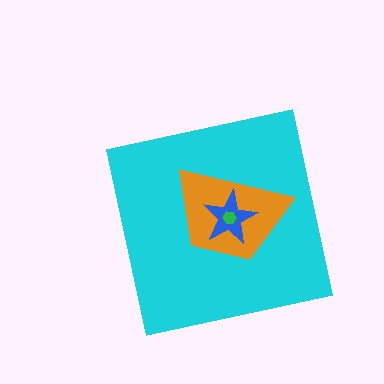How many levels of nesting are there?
4.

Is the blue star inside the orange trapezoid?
Yes.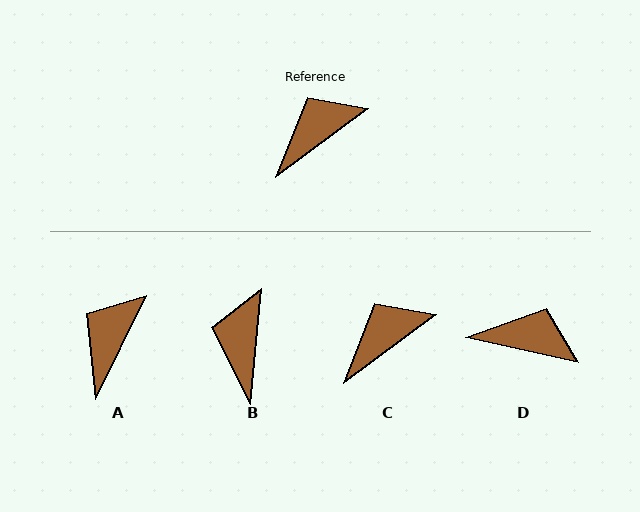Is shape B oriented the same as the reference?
No, it is off by about 48 degrees.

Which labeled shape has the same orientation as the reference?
C.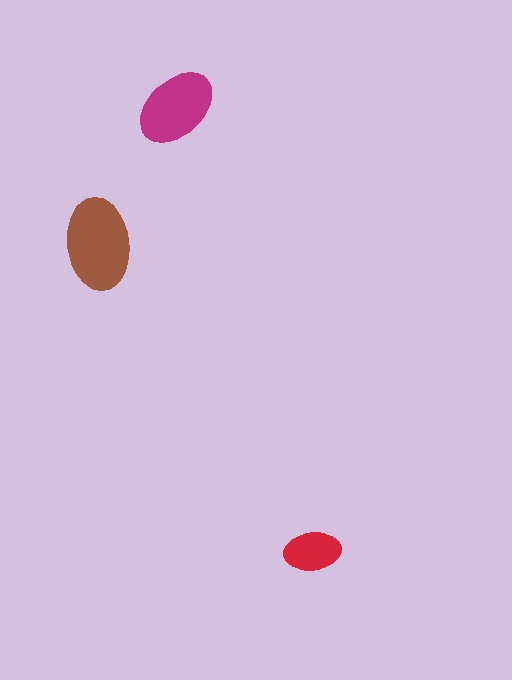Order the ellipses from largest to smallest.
the brown one, the magenta one, the red one.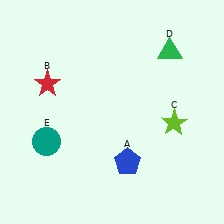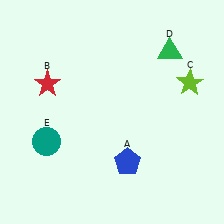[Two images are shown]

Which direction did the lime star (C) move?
The lime star (C) moved up.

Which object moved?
The lime star (C) moved up.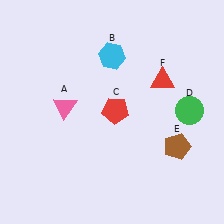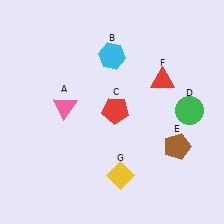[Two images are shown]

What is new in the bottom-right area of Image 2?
A yellow diamond (G) was added in the bottom-right area of Image 2.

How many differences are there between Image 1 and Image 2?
There is 1 difference between the two images.